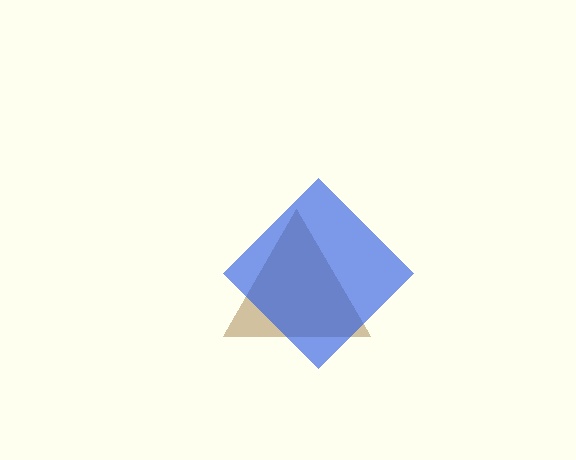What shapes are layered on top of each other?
The layered shapes are: a brown triangle, a blue diamond.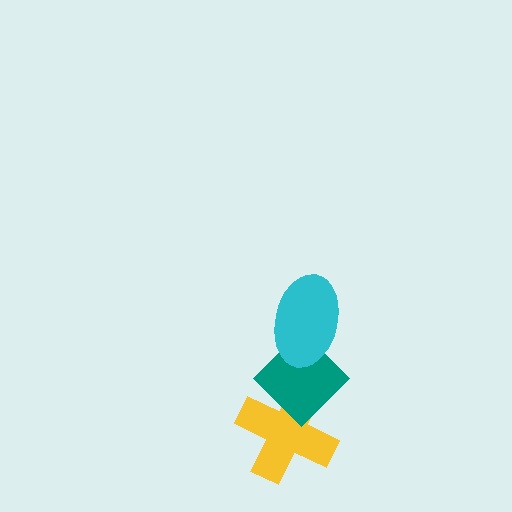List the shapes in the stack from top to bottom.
From top to bottom: the cyan ellipse, the teal diamond, the yellow cross.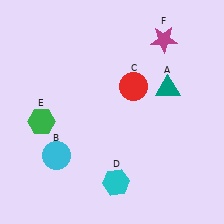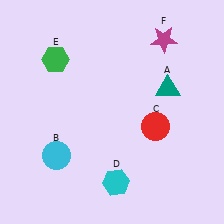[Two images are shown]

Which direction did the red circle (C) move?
The red circle (C) moved down.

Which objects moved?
The objects that moved are: the red circle (C), the green hexagon (E).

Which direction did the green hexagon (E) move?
The green hexagon (E) moved up.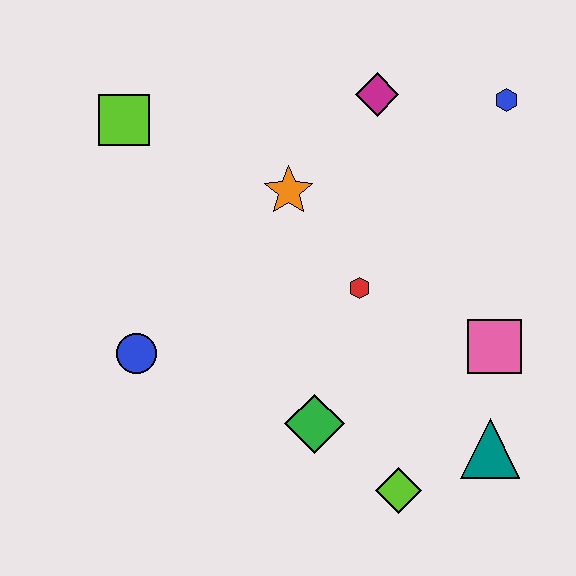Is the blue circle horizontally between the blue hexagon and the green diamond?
No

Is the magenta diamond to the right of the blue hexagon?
No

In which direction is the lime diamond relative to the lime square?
The lime diamond is below the lime square.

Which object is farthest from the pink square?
The lime square is farthest from the pink square.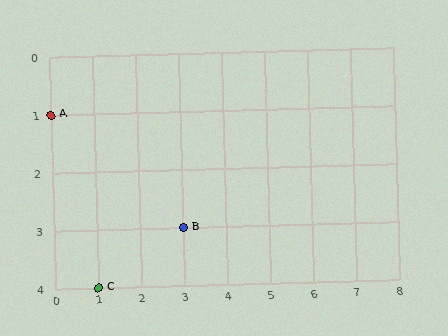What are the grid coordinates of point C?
Point C is at grid coordinates (1, 4).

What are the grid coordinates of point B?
Point B is at grid coordinates (3, 3).